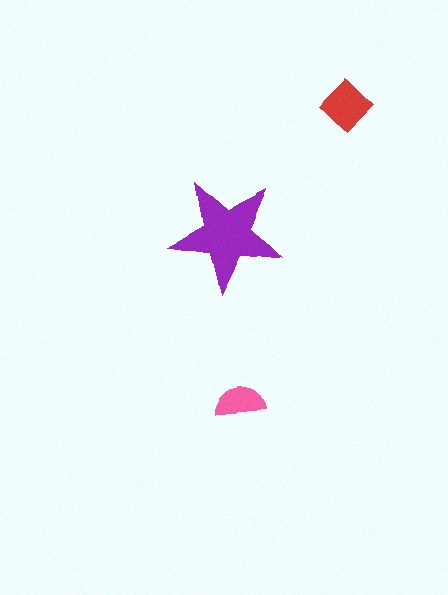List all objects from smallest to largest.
The pink semicircle, the red diamond, the purple star.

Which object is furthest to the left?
The purple star is leftmost.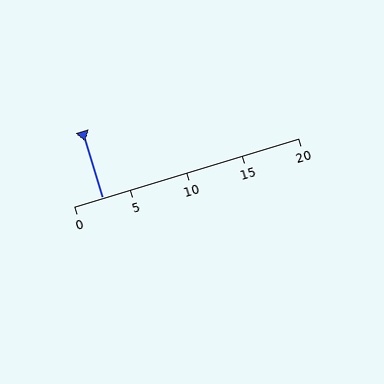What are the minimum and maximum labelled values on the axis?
The axis runs from 0 to 20.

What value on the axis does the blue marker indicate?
The marker indicates approximately 2.5.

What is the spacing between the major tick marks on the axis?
The major ticks are spaced 5 apart.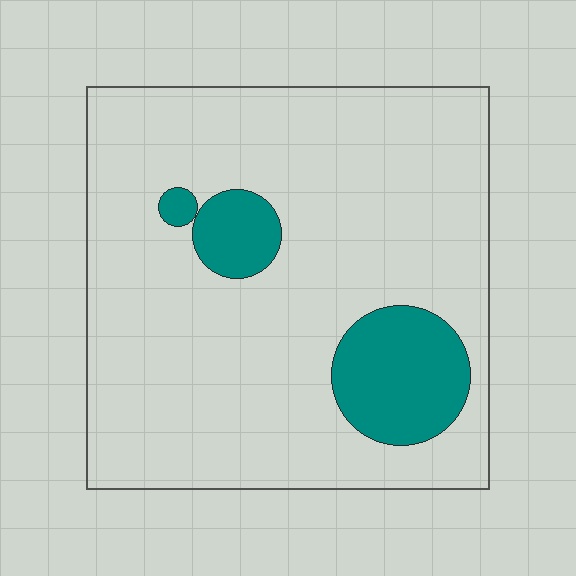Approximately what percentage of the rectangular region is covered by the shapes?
Approximately 15%.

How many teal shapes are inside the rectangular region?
3.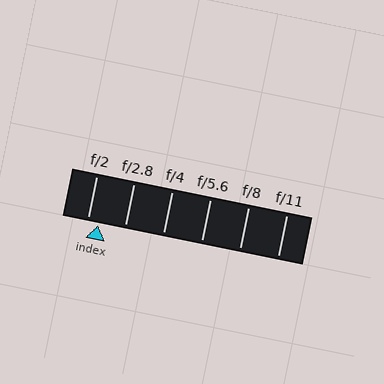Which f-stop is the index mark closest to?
The index mark is closest to f/2.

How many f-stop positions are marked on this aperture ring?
There are 6 f-stop positions marked.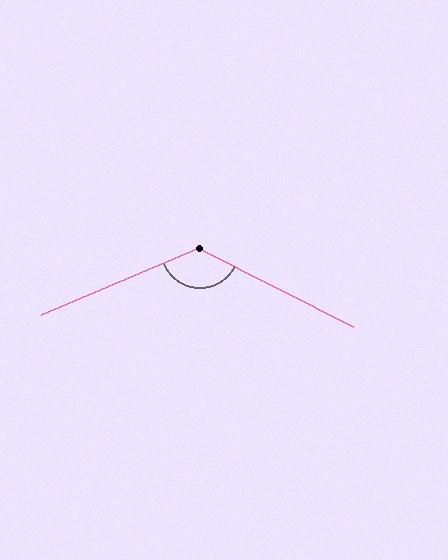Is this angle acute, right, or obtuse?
It is obtuse.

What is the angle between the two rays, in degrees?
Approximately 131 degrees.